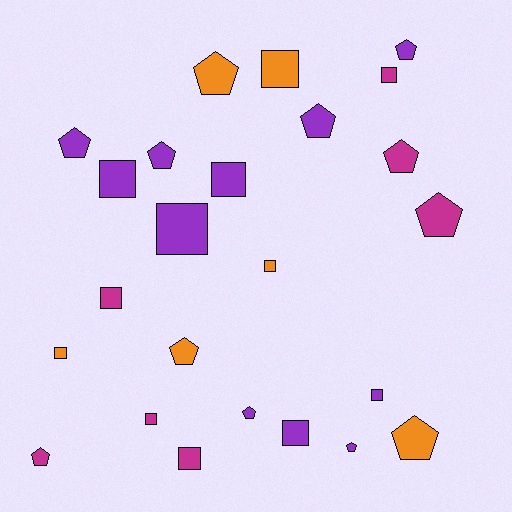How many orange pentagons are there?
There are 3 orange pentagons.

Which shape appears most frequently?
Pentagon, with 12 objects.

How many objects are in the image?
There are 24 objects.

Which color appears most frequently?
Purple, with 11 objects.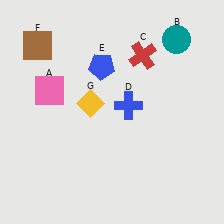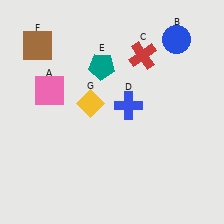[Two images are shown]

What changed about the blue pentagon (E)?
In Image 1, E is blue. In Image 2, it changed to teal.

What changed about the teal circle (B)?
In Image 1, B is teal. In Image 2, it changed to blue.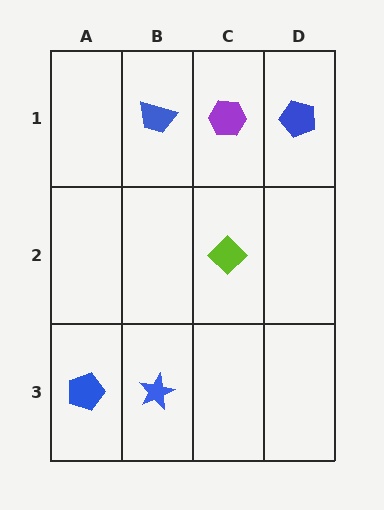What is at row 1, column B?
A blue trapezoid.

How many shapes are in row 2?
1 shape.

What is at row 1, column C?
A purple hexagon.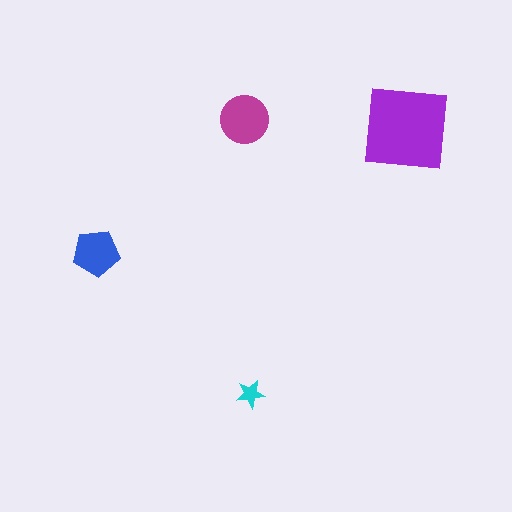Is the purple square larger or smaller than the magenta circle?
Larger.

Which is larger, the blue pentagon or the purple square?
The purple square.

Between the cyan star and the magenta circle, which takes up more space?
The magenta circle.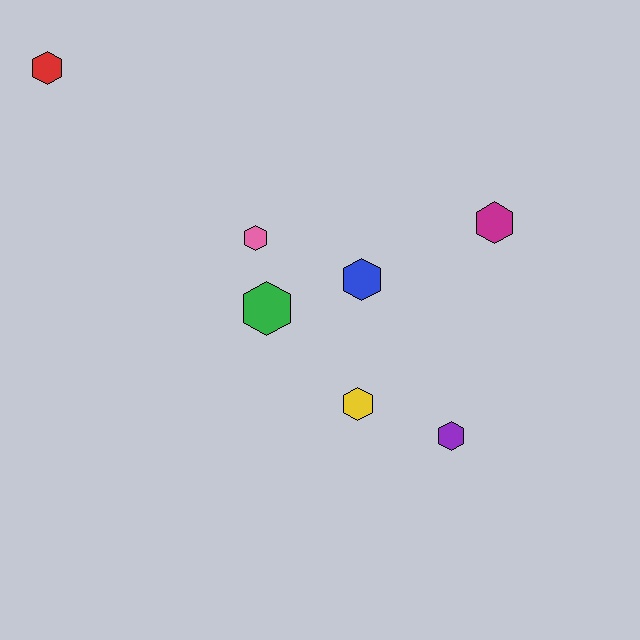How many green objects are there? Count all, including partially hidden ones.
There is 1 green object.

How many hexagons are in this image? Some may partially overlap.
There are 7 hexagons.